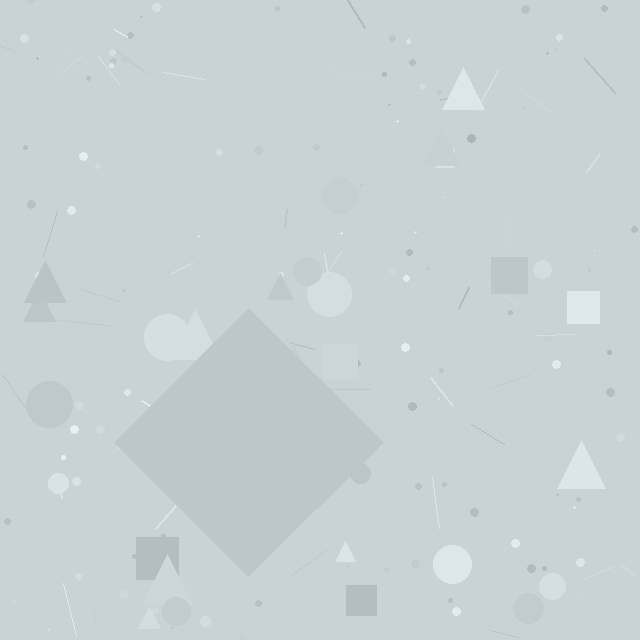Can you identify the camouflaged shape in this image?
The camouflaged shape is a diamond.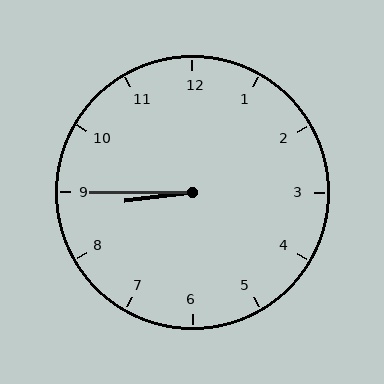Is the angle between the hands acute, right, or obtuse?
It is acute.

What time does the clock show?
8:45.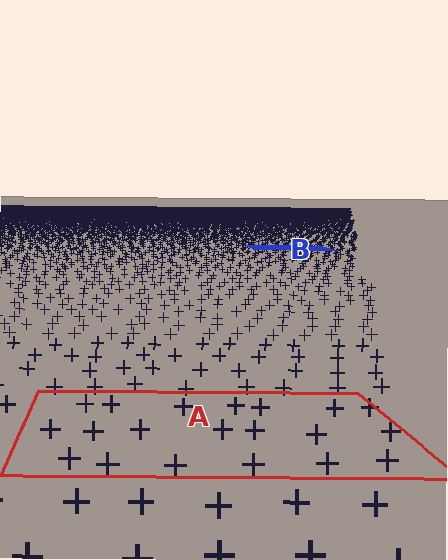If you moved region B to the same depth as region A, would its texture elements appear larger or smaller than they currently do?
They would appear larger. At a closer depth, the same texture elements are projected at a bigger on-screen size.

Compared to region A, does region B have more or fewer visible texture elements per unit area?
Region B has more texture elements per unit area — they are packed more densely because it is farther away.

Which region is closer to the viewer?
Region A is closer. The texture elements there are larger and more spread out.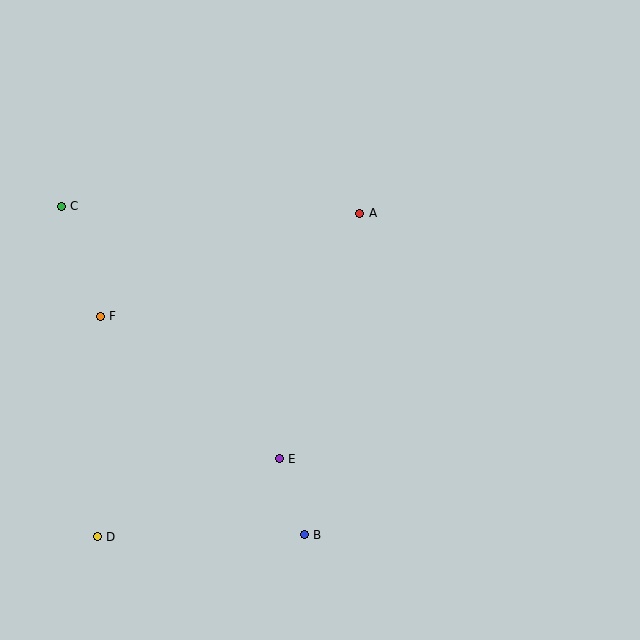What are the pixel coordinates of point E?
Point E is at (279, 458).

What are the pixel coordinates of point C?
Point C is at (61, 206).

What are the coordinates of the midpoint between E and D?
The midpoint between E and D is at (188, 497).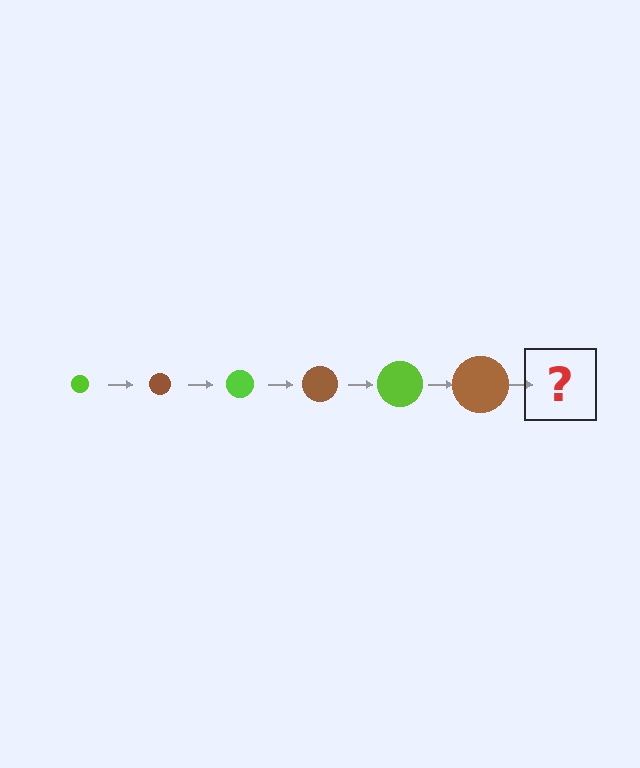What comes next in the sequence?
The next element should be a lime circle, larger than the previous one.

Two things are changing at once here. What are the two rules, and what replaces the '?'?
The two rules are that the circle grows larger each step and the color cycles through lime and brown. The '?' should be a lime circle, larger than the previous one.